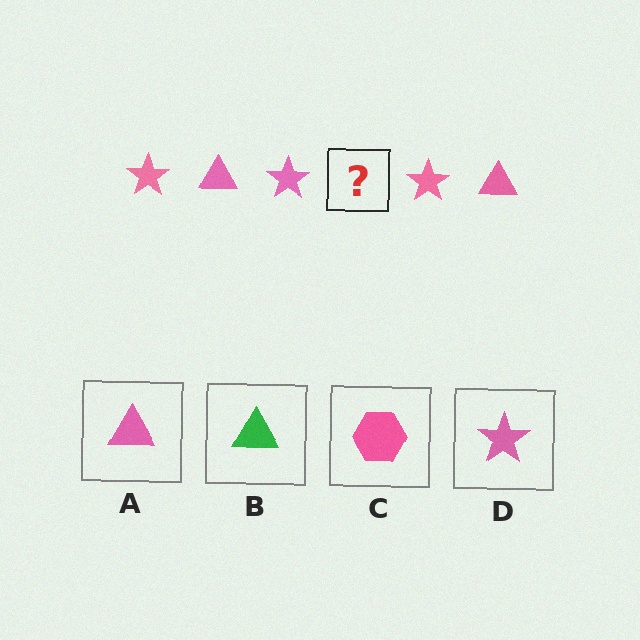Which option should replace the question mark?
Option A.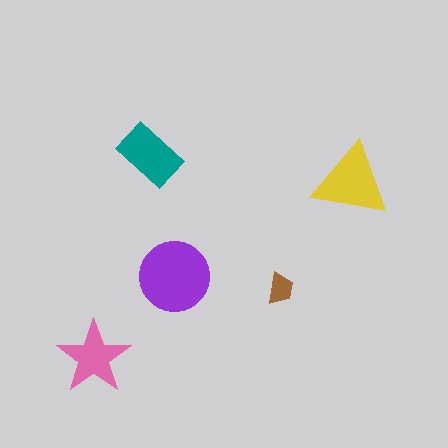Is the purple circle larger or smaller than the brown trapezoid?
Larger.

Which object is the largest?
The purple circle.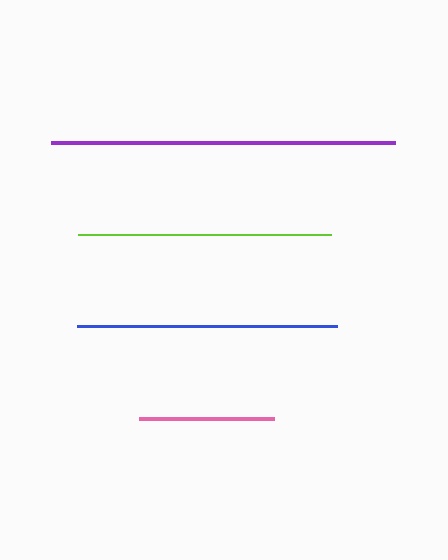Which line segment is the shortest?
The pink line is the shortest at approximately 136 pixels.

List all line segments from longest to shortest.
From longest to shortest: purple, blue, lime, pink.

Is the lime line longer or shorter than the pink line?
The lime line is longer than the pink line.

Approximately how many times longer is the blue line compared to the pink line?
The blue line is approximately 1.9 times the length of the pink line.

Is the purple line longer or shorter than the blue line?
The purple line is longer than the blue line.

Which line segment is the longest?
The purple line is the longest at approximately 345 pixels.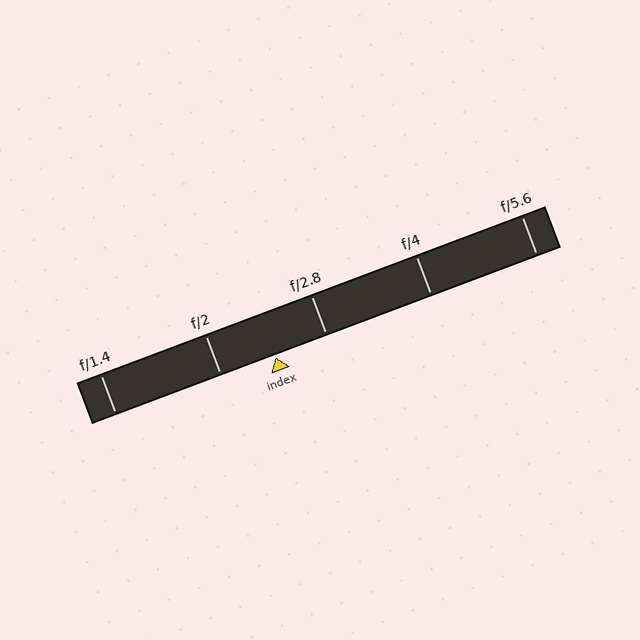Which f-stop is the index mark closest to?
The index mark is closest to f/2.8.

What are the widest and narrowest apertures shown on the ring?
The widest aperture shown is f/1.4 and the narrowest is f/5.6.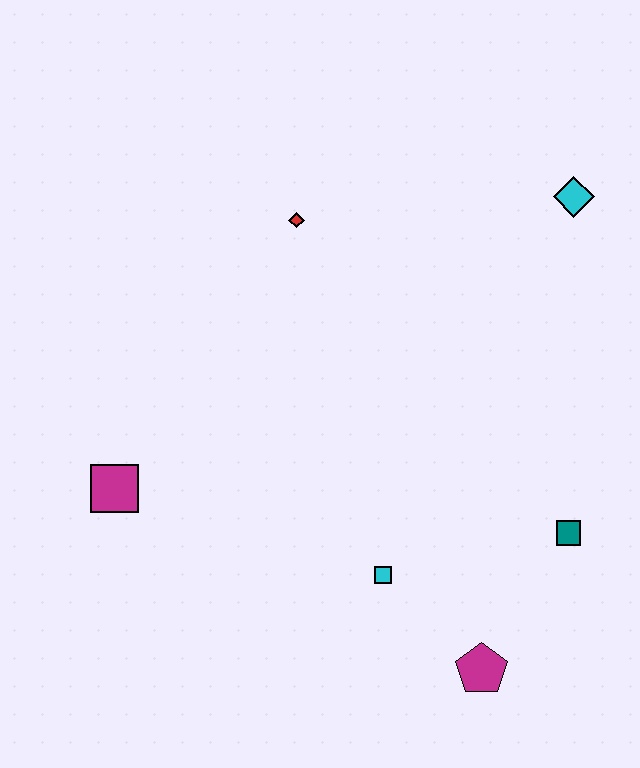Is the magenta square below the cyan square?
No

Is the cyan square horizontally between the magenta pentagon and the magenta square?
Yes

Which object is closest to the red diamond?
The cyan diamond is closest to the red diamond.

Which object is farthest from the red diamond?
The magenta pentagon is farthest from the red diamond.